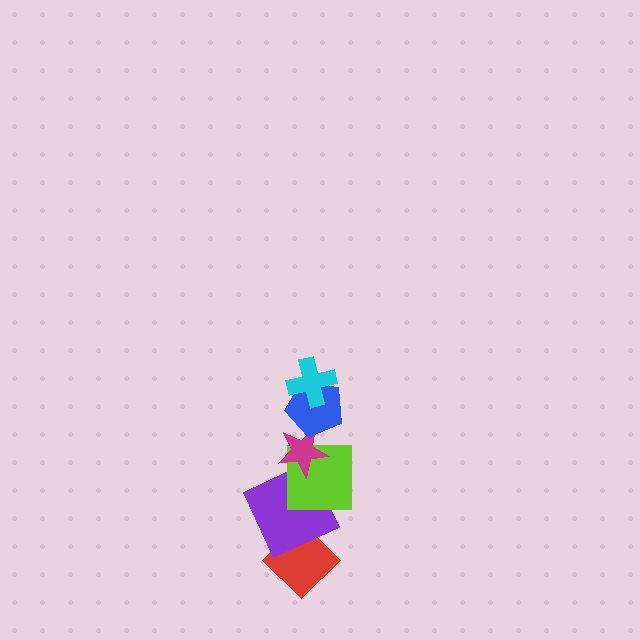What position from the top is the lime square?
The lime square is 4th from the top.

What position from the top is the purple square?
The purple square is 5th from the top.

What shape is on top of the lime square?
The magenta star is on top of the lime square.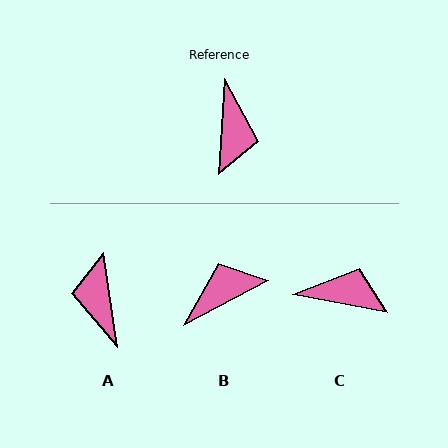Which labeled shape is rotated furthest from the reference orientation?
A, about 168 degrees away.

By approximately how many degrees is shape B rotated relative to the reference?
Approximately 121 degrees counter-clockwise.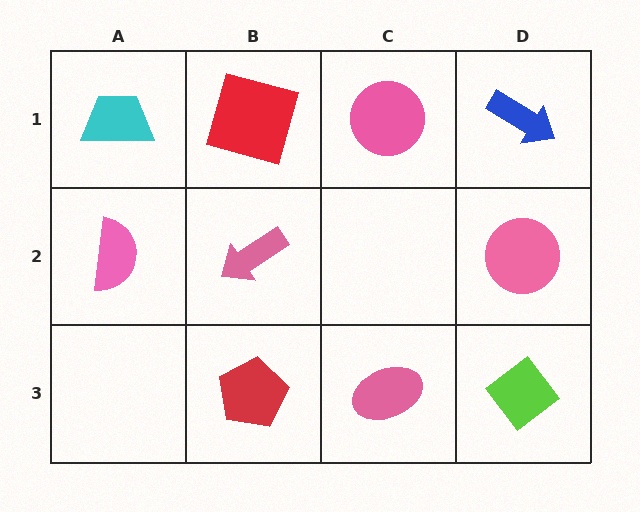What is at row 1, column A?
A cyan trapezoid.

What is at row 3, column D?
A lime diamond.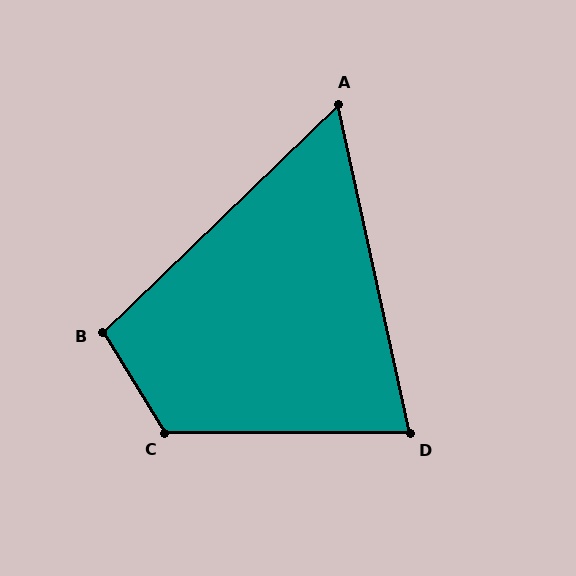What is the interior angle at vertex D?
Approximately 78 degrees (acute).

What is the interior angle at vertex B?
Approximately 102 degrees (obtuse).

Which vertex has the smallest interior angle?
A, at approximately 58 degrees.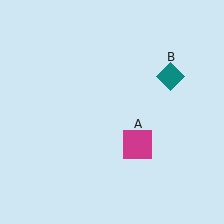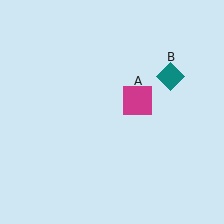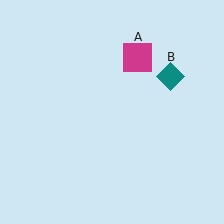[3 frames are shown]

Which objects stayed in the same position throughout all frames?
Teal diamond (object B) remained stationary.